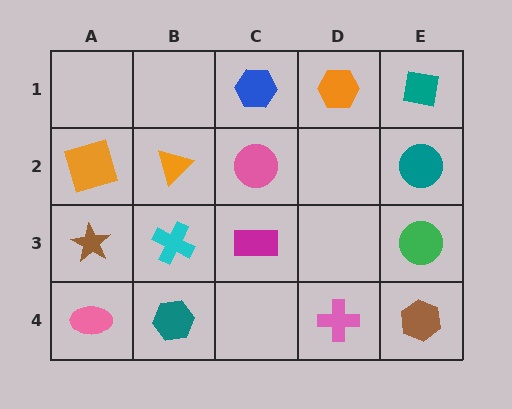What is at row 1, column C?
A blue hexagon.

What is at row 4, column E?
A brown hexagon.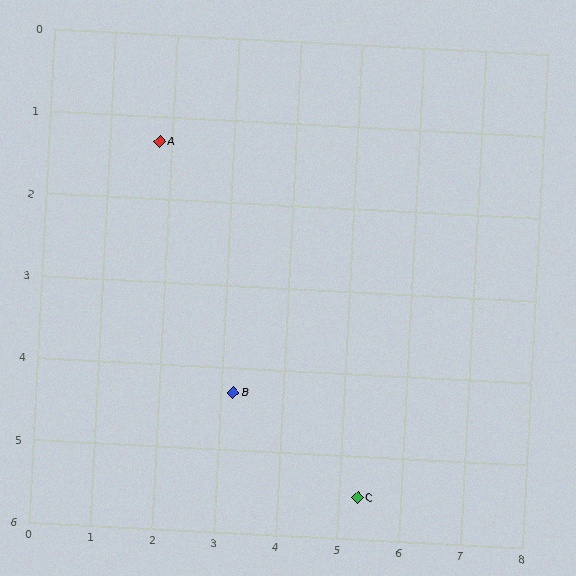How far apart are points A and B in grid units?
Points A and B are about 3.3 grid units apart.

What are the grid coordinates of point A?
Point A is at approximately (1.8, 1.3).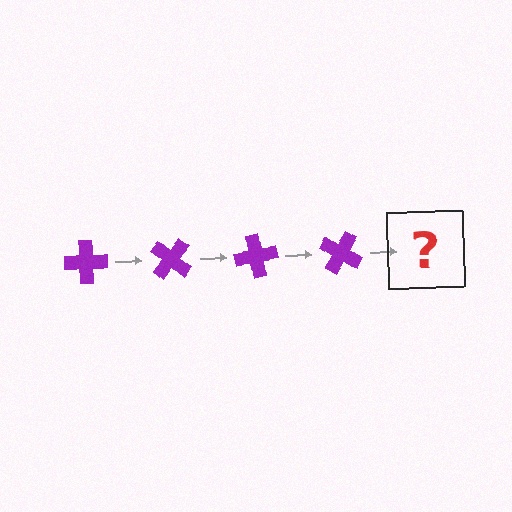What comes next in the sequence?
The next element should be a purple cross rotated 160 degrees.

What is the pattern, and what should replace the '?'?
The pattern is that the cross rotates 40 degrees each step. The '?' should be a purple cross rotated 160 degrees.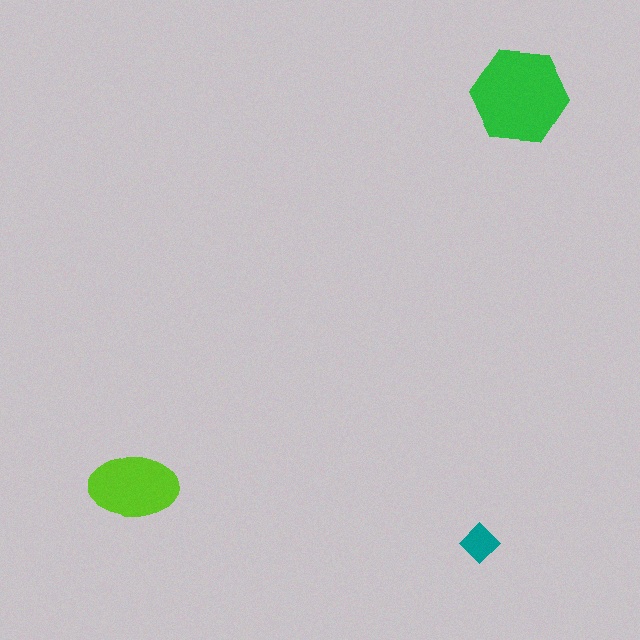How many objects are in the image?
There are 3 objects in the image.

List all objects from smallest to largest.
The teal diamond, the lime ellipse, the green hexagon.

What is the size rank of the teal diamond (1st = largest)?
3rd.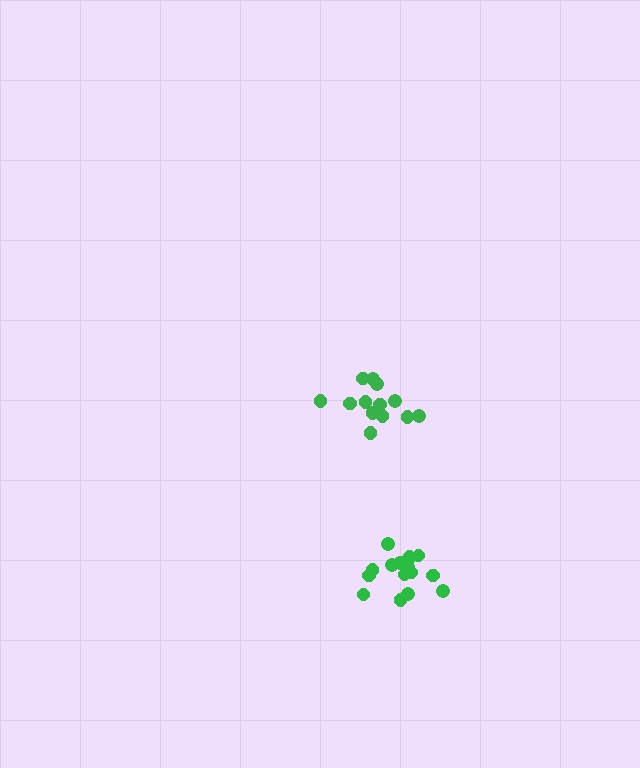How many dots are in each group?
Group 1: 16 dots, Group 2: 13 dots (29 total).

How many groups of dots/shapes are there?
There are 2 groups.